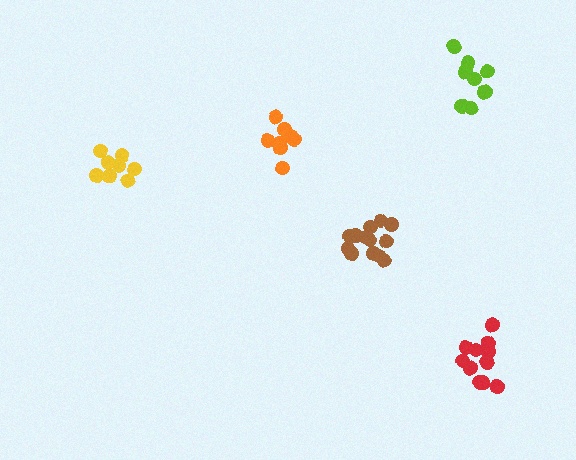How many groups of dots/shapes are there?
There are 5 groups.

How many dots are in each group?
Group 1: 10 dots, Group 2: 9 dots, Group 3: 13 dots, Group 4: 8 dots, Group 5: 11 dots (51 total).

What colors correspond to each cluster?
The clusters are colored: orange, lime, brown, yellow, red.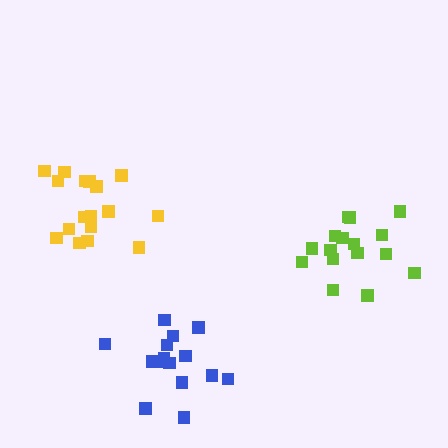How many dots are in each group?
Group 1: 17 dots, Group 2: 15 dots, Group 3: 16 dots (48 total).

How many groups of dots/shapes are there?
There are 3 groups.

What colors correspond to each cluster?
The clusters are colored: yellow, blue, lime.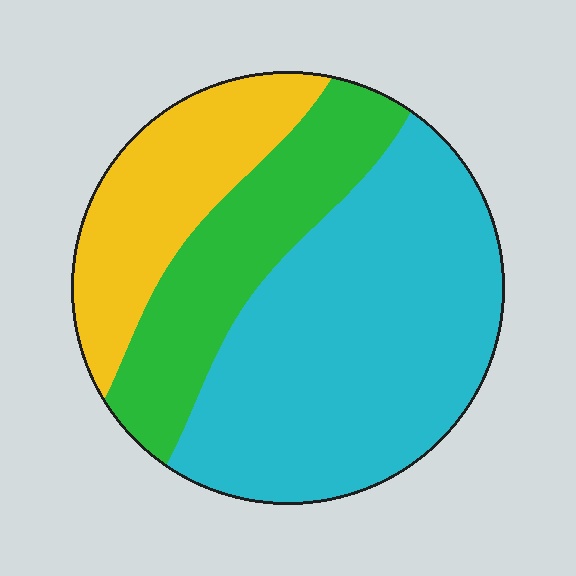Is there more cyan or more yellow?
Cyan.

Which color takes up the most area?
Cyan, at roughly 55%.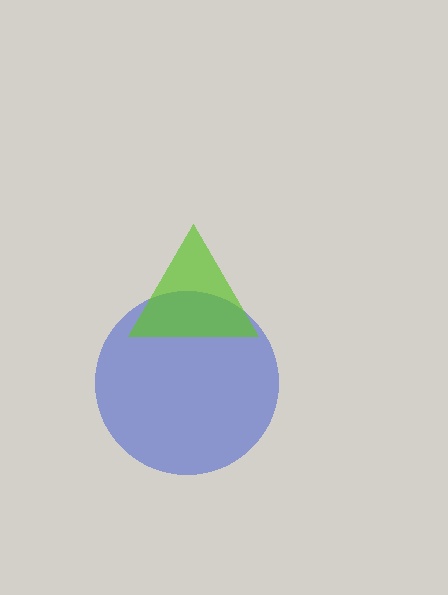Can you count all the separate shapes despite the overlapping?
Yes, there are 2 separate shapes.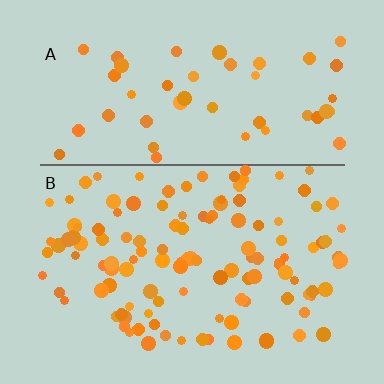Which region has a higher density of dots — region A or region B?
B (the bottom).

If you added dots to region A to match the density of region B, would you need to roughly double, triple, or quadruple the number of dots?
Approximately double.